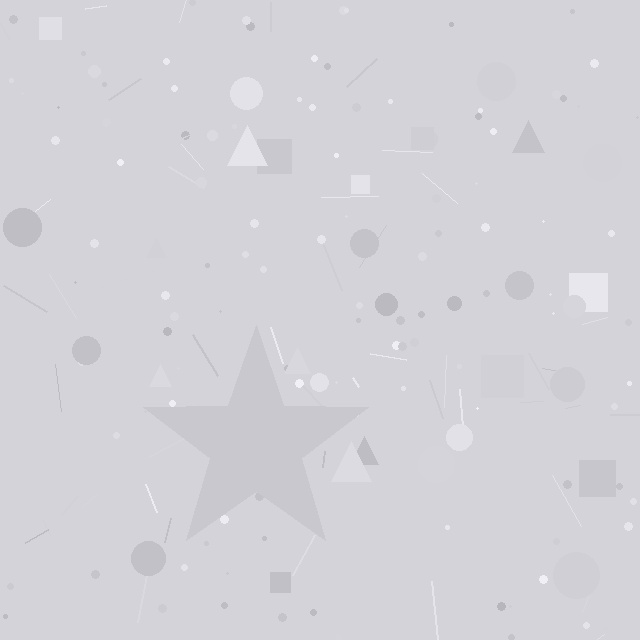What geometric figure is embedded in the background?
A star is embedded in the background.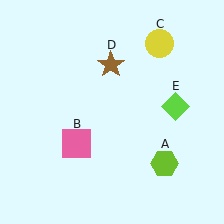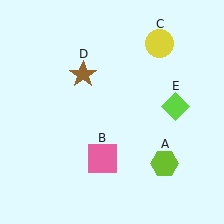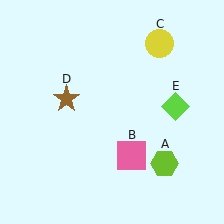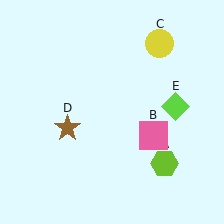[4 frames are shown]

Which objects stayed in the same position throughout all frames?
Lime hexagon (object A) and yellow circle (object C) and lime diamond (object E) remained stationary.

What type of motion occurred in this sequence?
The pink square (object B), brown star (object D) rotated counterclockwise around the center of the scene.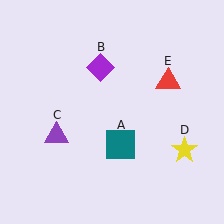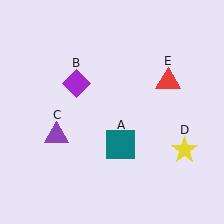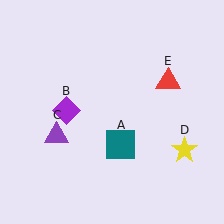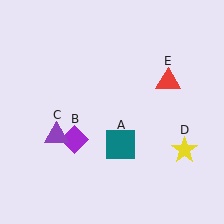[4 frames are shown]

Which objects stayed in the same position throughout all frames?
Teal square (object A) and purple triangle (object C) and yellow star (object D) and red triangle (object E) remained stationary.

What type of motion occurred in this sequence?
The purple diamond (object B) rotated counterclockwise around the center of the scene.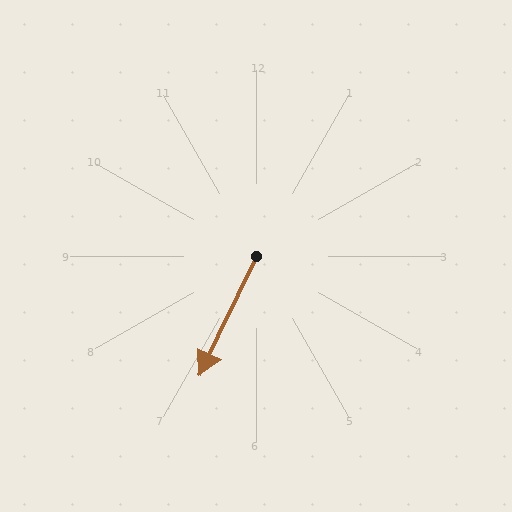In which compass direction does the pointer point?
Southwest.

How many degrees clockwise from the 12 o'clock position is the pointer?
Approximately 206 degrees.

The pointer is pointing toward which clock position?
Roughly 7 o'clock.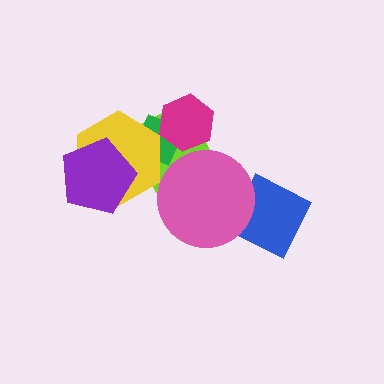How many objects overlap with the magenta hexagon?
2 objects overlap with the magenta hexagon.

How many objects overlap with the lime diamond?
5 objects overlap with the lime diamond.